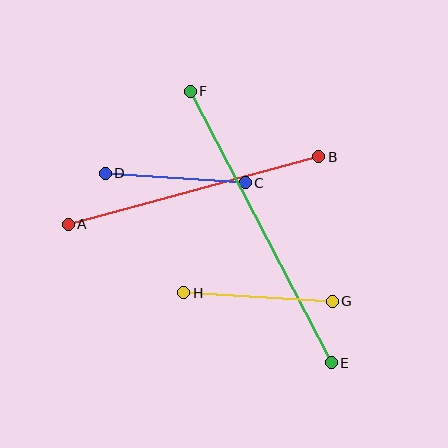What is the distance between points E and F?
The distance is approximately 306 pixels.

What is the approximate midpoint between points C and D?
The midpoint is at approximately (175, 178) pixels.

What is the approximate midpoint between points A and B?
The midpoint is at approximately (193, 190) pixels.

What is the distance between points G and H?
The distance is approximately 149 pixels.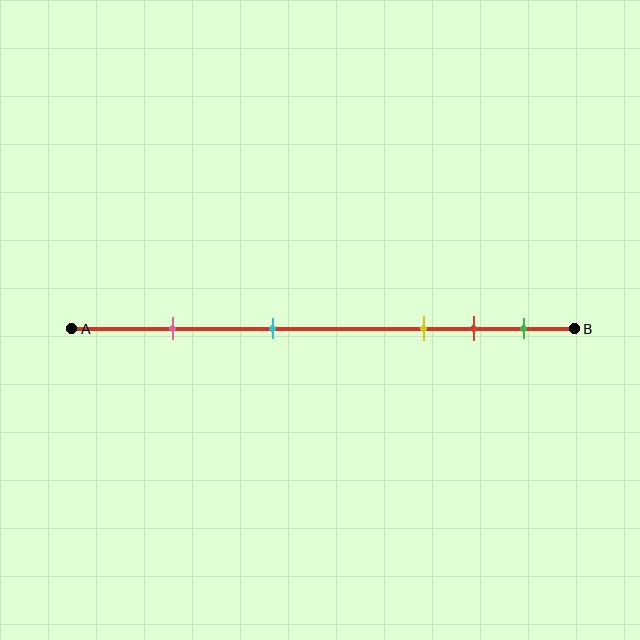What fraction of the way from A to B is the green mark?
The green mark is approximately 90% (0.9) of the way from A to B.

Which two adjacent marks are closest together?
The red and green marks are the closest adjacent pair.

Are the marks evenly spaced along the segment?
No, the marks are not evenly spaced.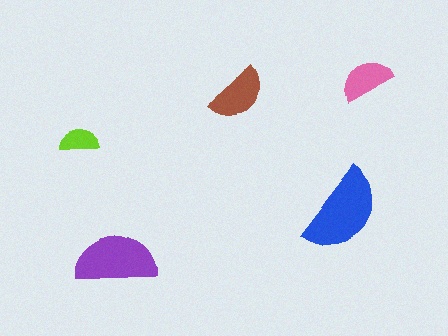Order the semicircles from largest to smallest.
the blue one, the purple one, the brown one, the pink one, the lime one.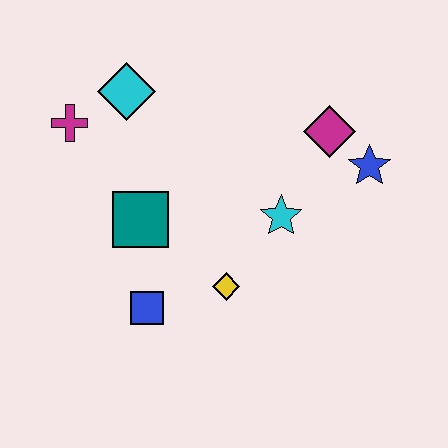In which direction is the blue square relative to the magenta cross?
The blue square is below the magenta cross.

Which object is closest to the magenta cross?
The cyan diamond is closest to the magenta cross.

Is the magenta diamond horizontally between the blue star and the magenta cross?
Yes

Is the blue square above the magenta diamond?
No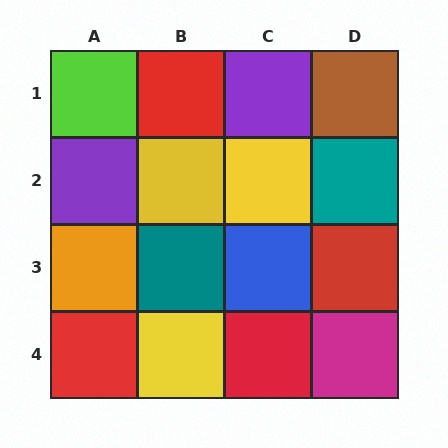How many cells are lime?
1 cell is lime.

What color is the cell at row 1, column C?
Purple.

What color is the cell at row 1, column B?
Red.